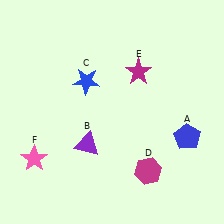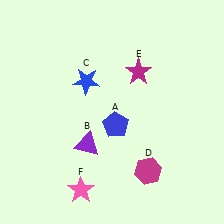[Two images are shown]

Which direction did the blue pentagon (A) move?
The blue pentagon (A) moved left.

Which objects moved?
The objects that moved are: the blue pentagon (A), the pink star (F).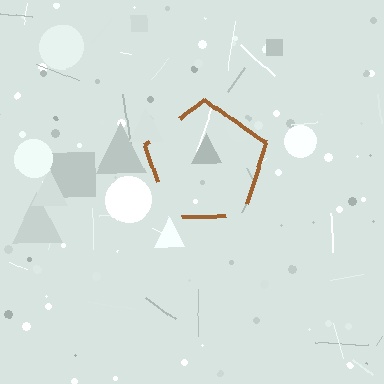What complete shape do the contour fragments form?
The contour fragments form a pentagon.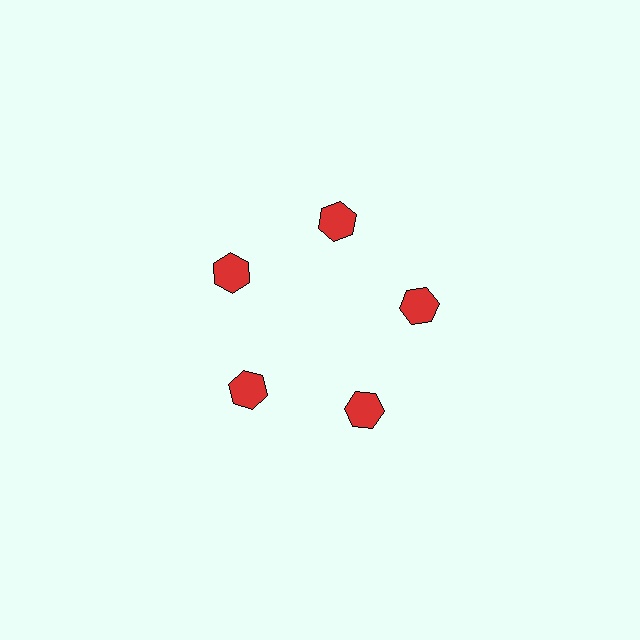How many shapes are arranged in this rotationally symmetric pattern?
There are 5 shapes, arranged in 5 groups of 1.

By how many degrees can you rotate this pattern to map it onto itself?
The pattern maps onto itself every 72 degrees of rotation.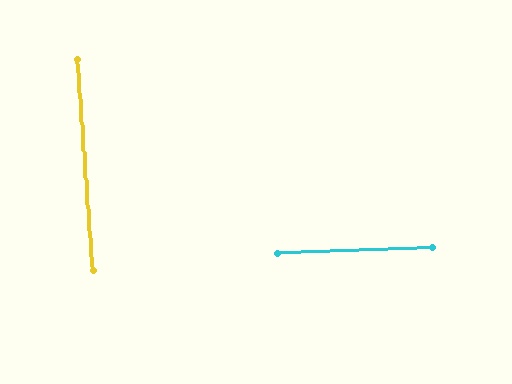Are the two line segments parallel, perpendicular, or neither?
Perpendicular — they meet at approximately 88°.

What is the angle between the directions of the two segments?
Approximately 88 degrees.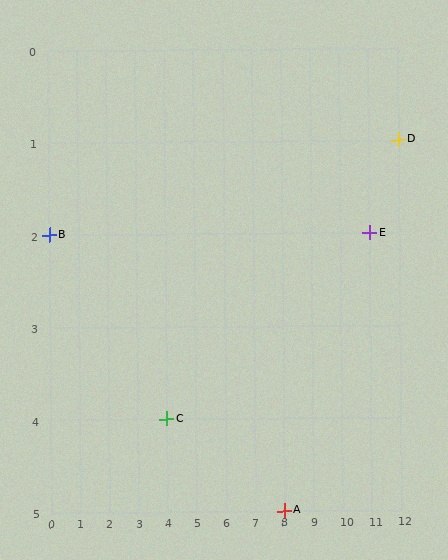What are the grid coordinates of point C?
Point C is at grid coordinates (4, 4).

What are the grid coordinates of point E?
Point E is at grid coordinates (11, 2).